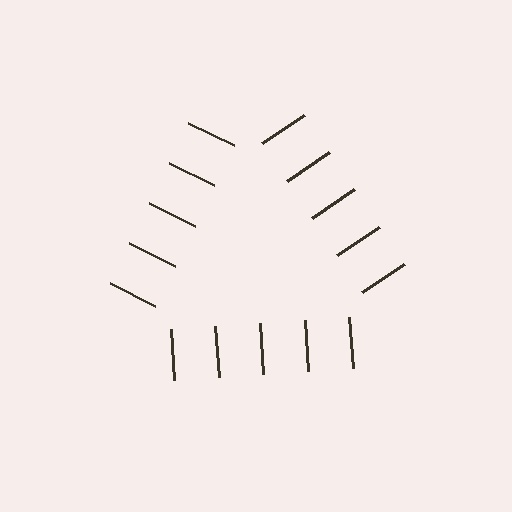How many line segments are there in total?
15 — 5 along each of the 3 edges.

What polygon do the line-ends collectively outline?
An illusory triangle — the line segments terminate on its edges but no continuous stroke is drawn.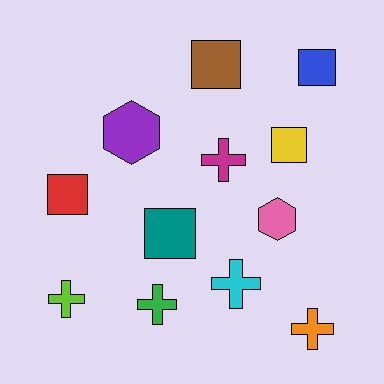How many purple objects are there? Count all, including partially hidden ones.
There is 1 purple object.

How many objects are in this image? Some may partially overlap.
There are 12 objects.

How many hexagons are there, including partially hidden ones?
There are 2 hexagons.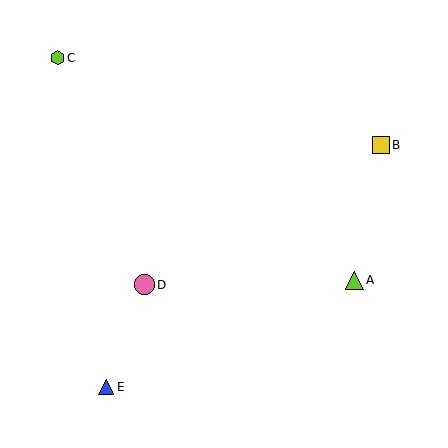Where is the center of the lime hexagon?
The center of the lime hexagon is at (57, 58).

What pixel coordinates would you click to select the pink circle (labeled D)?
Click at (145, 285) to select the pink circle D.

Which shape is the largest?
The pink circle (labeled D) is the largest.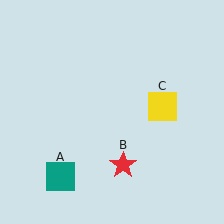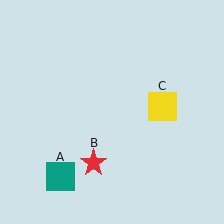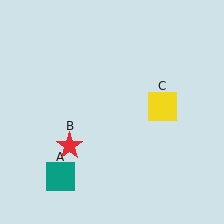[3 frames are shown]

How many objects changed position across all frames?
1 object changed position: red star (object B).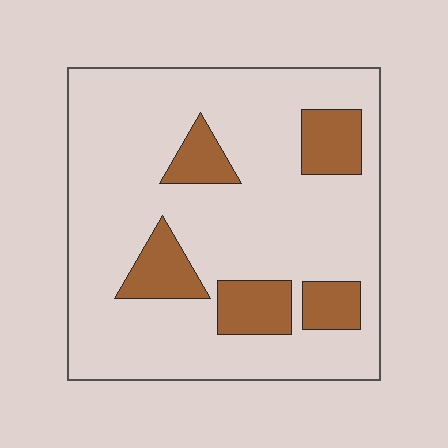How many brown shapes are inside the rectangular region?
5.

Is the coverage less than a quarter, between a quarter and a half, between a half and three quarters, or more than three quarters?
Less than a quarter.